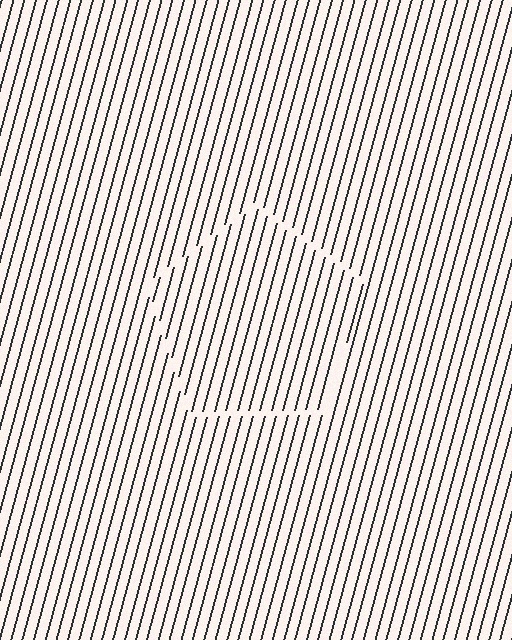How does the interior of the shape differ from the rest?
The interior of the shape contains the same grating, shifted by half a period — the contour is defined by the phase discontinuity where line-ends from the inner and outer gratings abut.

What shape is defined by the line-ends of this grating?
An illusory pentagon. The interior of the shape contains the same grating, shifted by half a period — the contour is defined by the phase discontinuity where line-ends from the inner and outer gratings abut.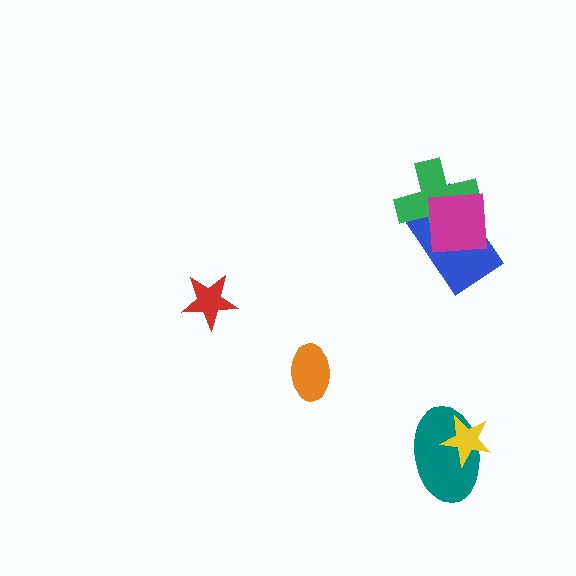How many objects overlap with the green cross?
2 objects overlap with the green cross.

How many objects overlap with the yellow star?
1 object overlaps with the yellow star.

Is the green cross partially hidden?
Yes, it is partially covered by another shape.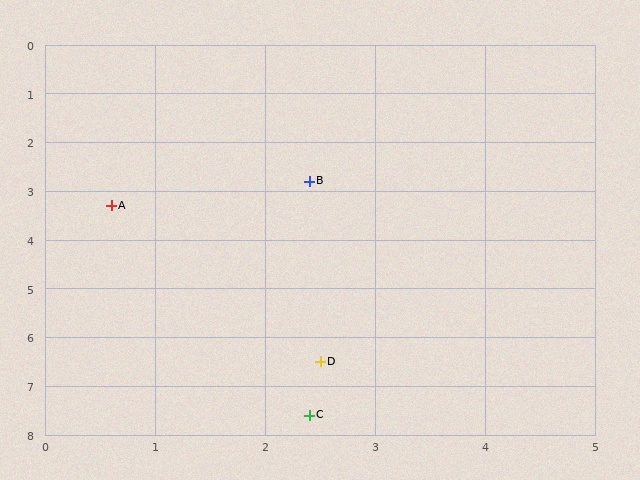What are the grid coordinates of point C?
Point C is at approximately (2.4, 7.6).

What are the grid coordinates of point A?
Point A is at approximately (0.6, 3.3).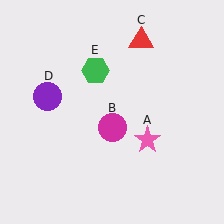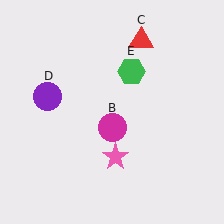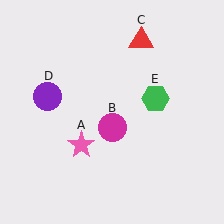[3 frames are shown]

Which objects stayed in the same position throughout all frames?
Magenta circle (object B) and red triangle (object C) and purple circle (object D) remained stationary.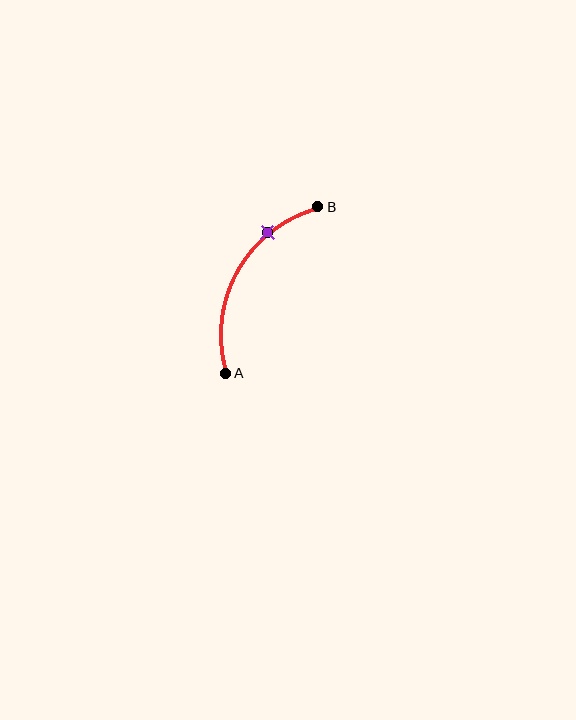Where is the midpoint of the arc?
The arc midpoint is the point on the curve farthest from the straight line joining A and B. It sits to the left of that line.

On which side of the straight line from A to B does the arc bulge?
The arc bulges to the left of the straight line connecting A and B.